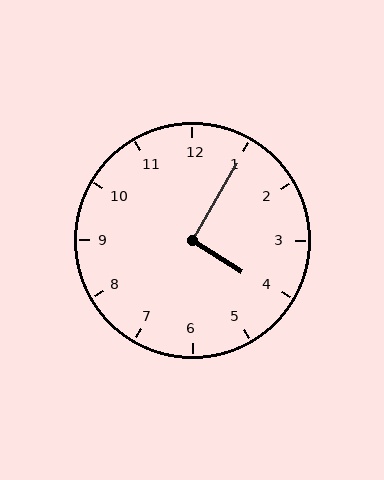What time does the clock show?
4:05.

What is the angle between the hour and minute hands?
Approximately 92 degrees.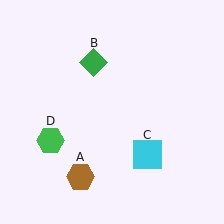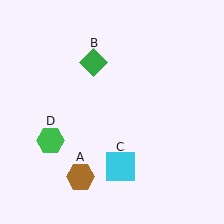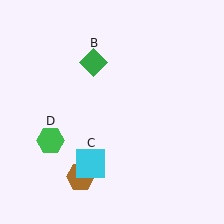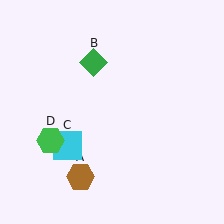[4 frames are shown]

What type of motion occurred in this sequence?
The cyan square (object C) rotated clockwise around the center of the scene.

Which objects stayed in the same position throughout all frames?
Brown hexagon (object A) and green diamond (object B) and green hexagon (object D) remained stationary.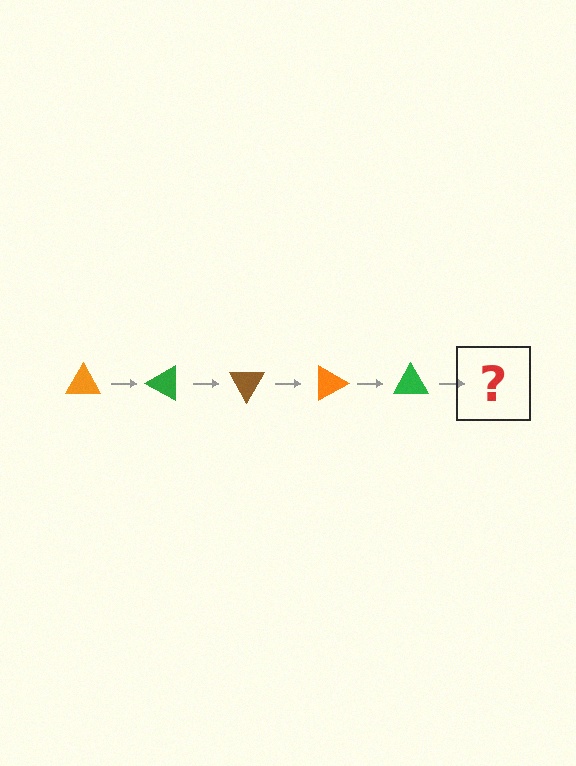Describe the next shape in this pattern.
It should be a brown triangle, rotated 150 degrees from the start.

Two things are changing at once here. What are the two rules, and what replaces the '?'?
The two rules are that it rotates 30 degrees each step and the color cycles through orange, green, and brown. The '?' should be a brown triangle, rotated 150 degrees from the start.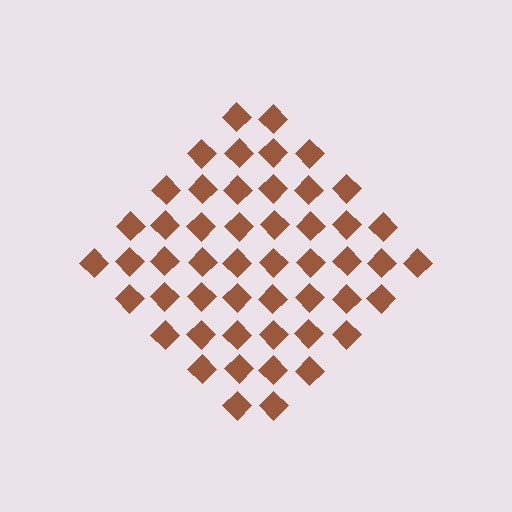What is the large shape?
The large shape is a diamond.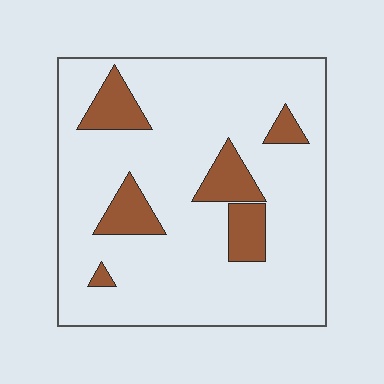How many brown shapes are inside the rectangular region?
6.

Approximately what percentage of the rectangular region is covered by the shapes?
Approximately 15%.